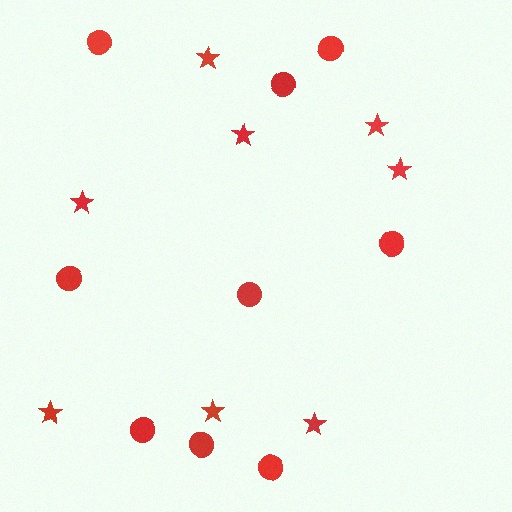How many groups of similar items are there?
There are 2 groups: one group of stars (8) and one group of circles (9).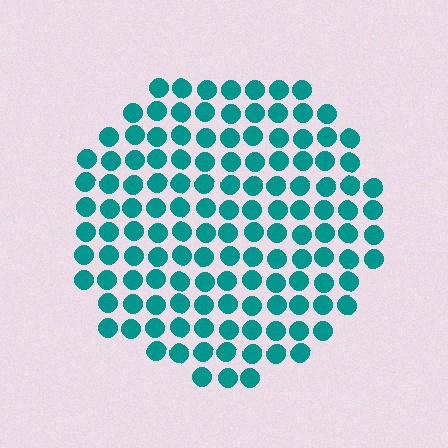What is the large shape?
The large shape is a circle.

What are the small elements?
The small elements are circles.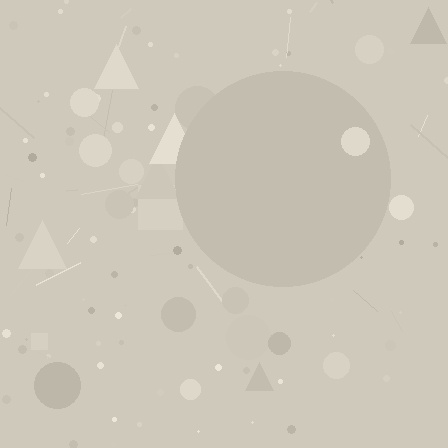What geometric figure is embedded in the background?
A circle is embedded in the background.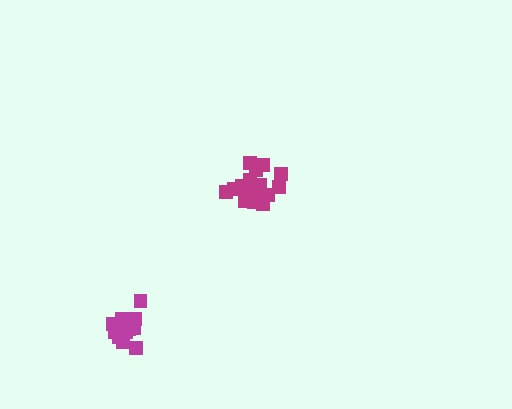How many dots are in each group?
Group 1: 14 dots, Group 2: 17 dots (31 total).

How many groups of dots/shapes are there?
There are 2 groups.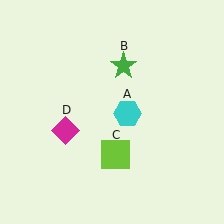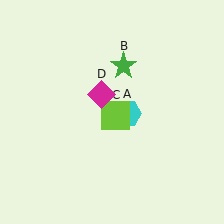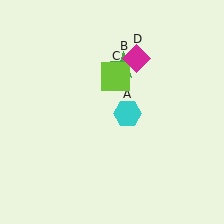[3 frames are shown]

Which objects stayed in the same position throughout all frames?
Cyan hexagon (object A) and green star (object B) remained stationary.